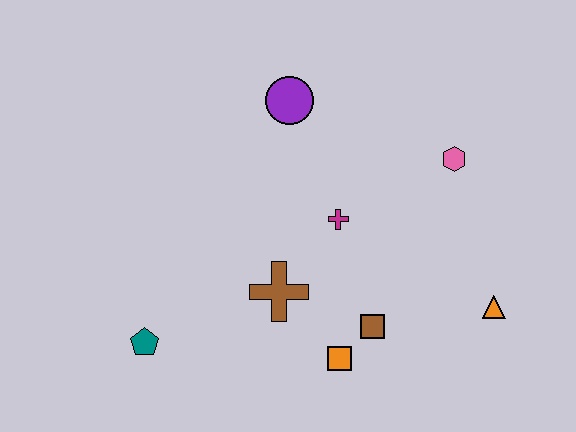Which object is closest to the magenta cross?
The brown cross is closest to the magenta cross.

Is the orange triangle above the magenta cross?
No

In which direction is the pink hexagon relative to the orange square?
The pink hexagon is above the orange square.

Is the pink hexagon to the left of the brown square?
No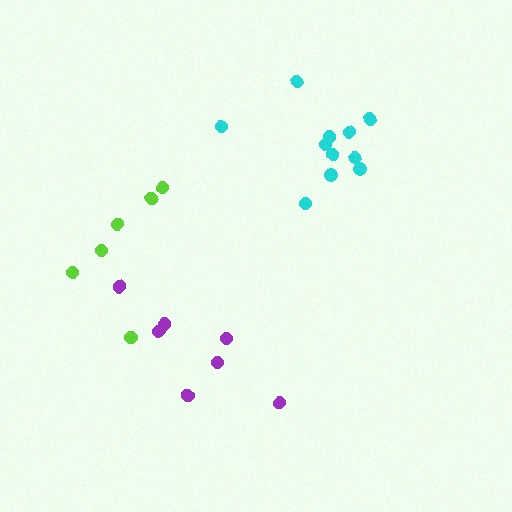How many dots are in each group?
Group 1: 11 dots, Group 2: 7 dots, Group 3: 6 dots (24 total).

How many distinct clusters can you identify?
There are 3 distinct clusters.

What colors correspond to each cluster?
The clusters are colored: cyan, purple, lime.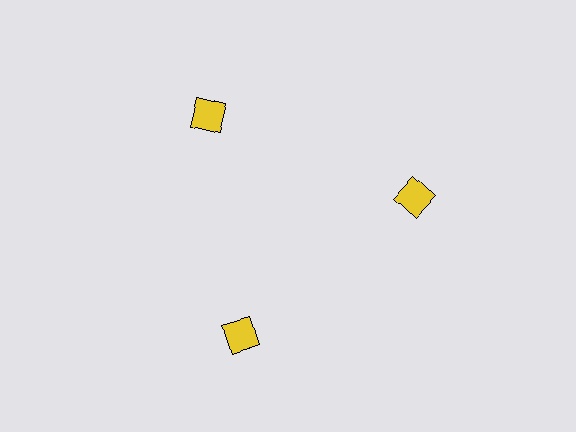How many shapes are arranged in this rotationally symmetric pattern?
There are 3 shapes, arranged in 3 groups of 1.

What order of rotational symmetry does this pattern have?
This pattern has 3-fold rotational symmetry.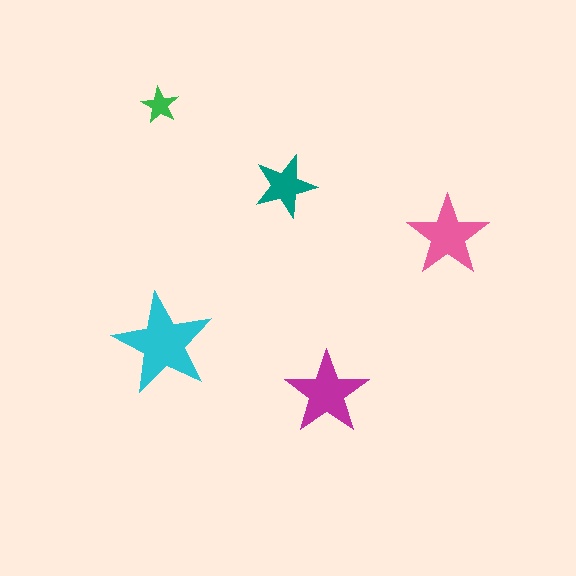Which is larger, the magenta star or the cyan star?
The cyan one.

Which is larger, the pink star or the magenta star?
The magenta one.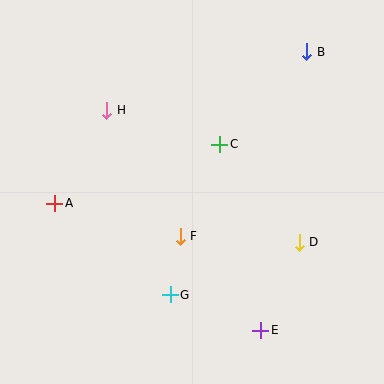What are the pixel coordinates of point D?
Point D is at (299, 242).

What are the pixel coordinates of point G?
Point G is at (170, 295).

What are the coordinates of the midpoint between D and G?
The midpoint between D and G is at (235, 268).